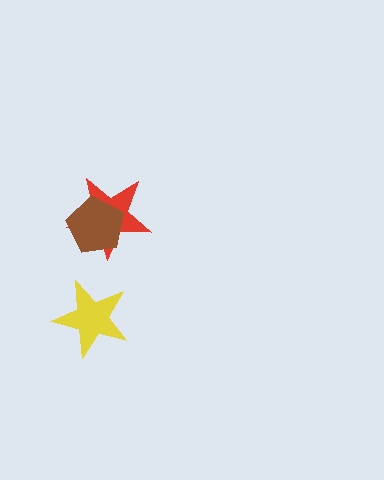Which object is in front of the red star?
The brown pentagon is in front of the red star.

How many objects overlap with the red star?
1 object overlaps with the red star.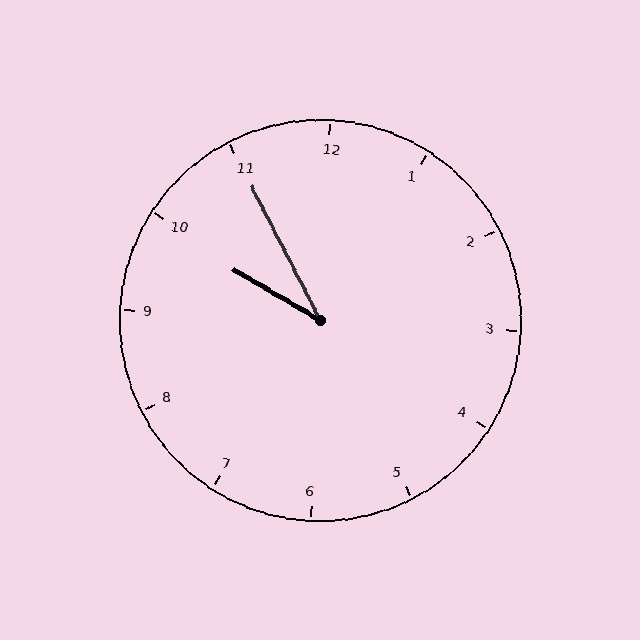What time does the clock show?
9:55.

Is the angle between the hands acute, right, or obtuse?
It is acute.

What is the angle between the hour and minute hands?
Approximately 32 degrees.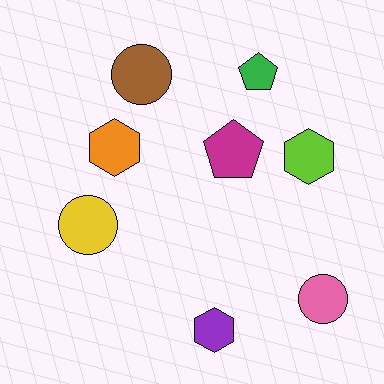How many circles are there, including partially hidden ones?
There are 3 circles.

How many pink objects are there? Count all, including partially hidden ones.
There is 1 pink object.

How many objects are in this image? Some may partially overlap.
There are 8 objects.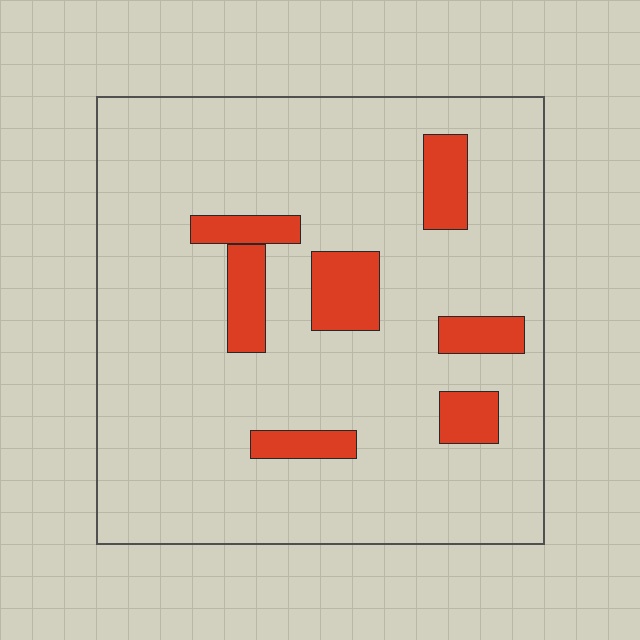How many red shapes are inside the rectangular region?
7.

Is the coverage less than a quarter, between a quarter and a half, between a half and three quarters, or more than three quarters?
Less than a quarter.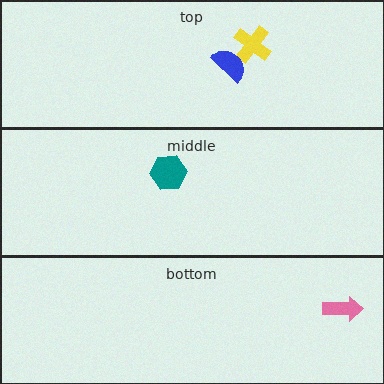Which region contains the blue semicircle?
The top region.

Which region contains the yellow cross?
The top region.